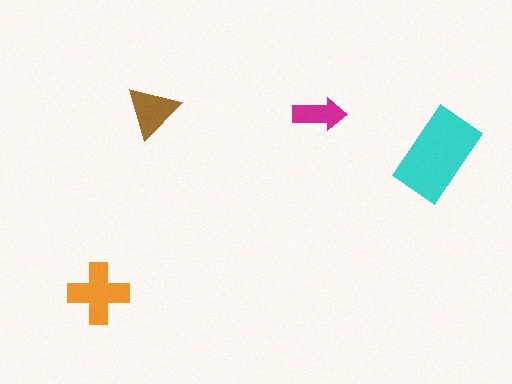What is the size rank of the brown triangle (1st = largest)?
3rd.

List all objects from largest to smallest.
The cyan rectangle, the orange cross, the brown triangle, the magenta arrow.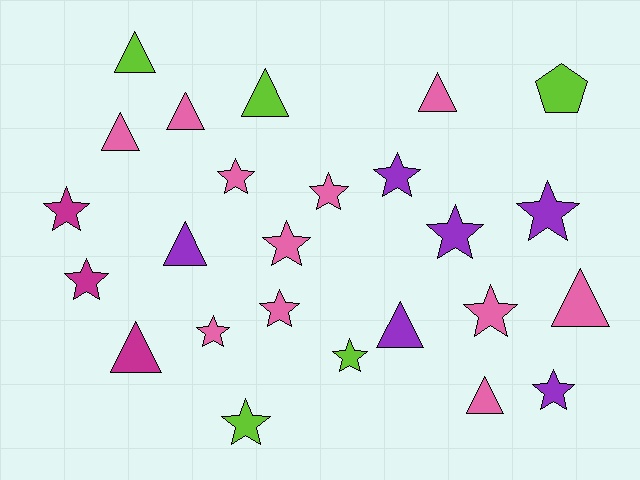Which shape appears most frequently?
Star, with 14 objects.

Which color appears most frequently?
Pink, with 11 objects.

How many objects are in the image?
There are 25 objects.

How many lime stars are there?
There are 2 lime stars.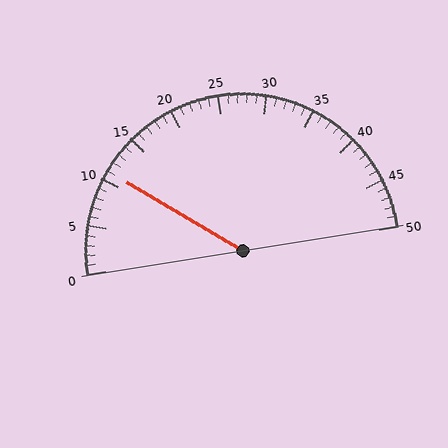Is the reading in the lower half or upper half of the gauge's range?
The reading is in the lower half of the range (0 to 50).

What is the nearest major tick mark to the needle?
The nearest major tick mark is 10.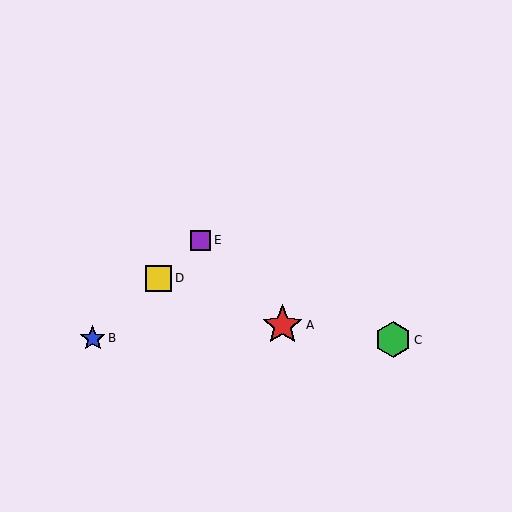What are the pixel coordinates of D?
Object D is at (159, 278).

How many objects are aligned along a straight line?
3 objects (B, D, E) are aligned along a straight line.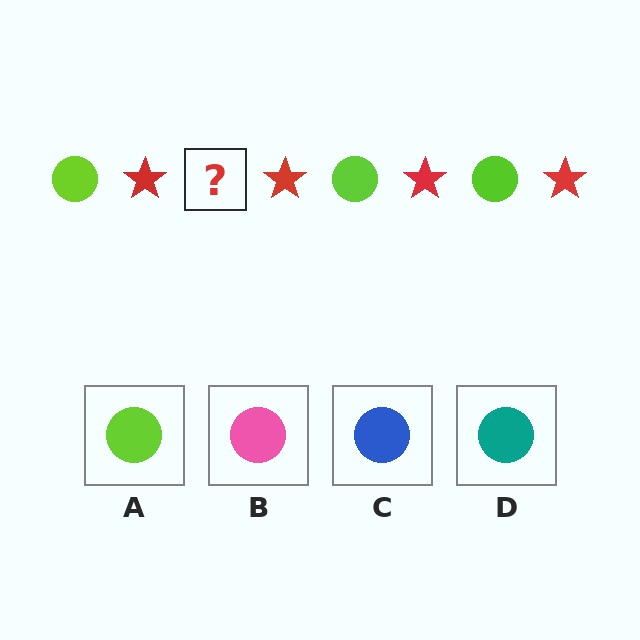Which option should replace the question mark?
Option A.